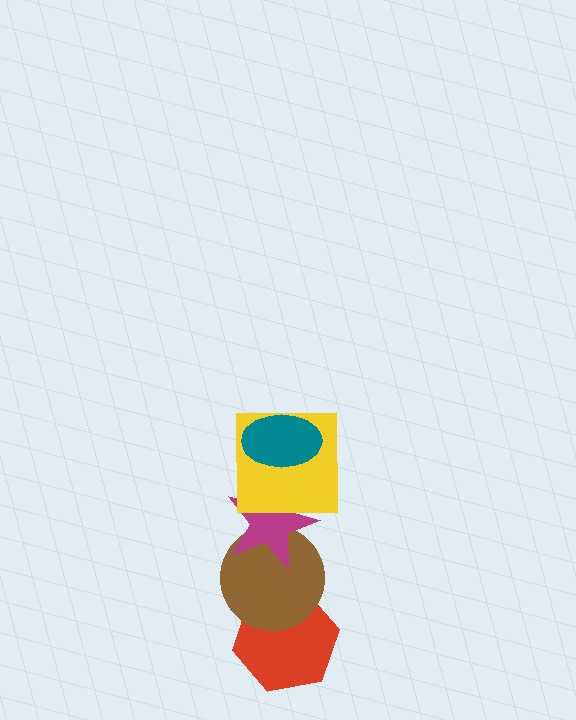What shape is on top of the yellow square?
The teal ellipse is on top of the yellow square.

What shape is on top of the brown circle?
The magenta star is on top of the brown circle.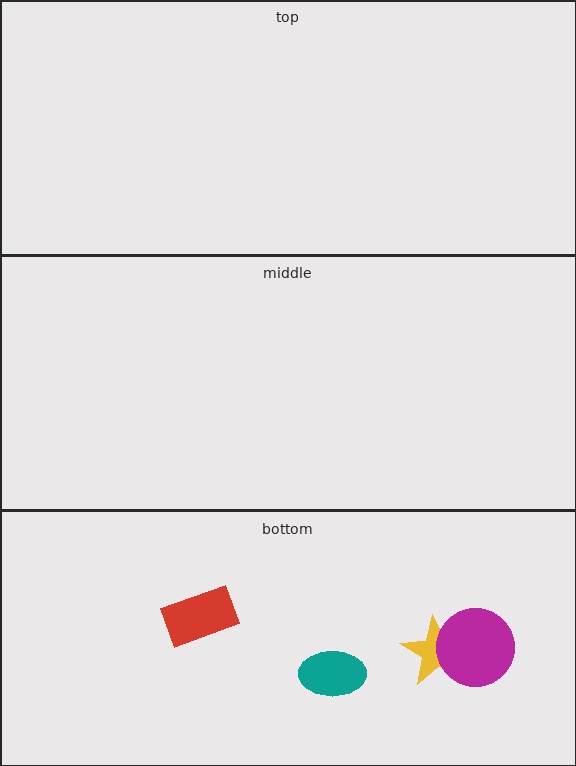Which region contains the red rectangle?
The bottom region.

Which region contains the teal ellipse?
The bottom region.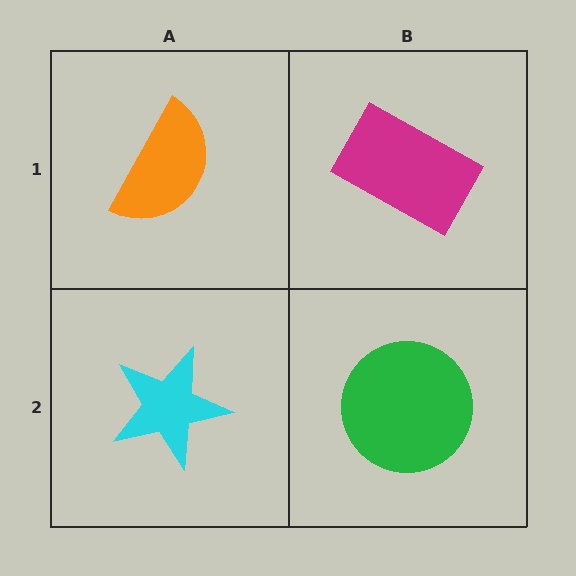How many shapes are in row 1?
2 shapes.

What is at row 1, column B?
A magenta rectangle.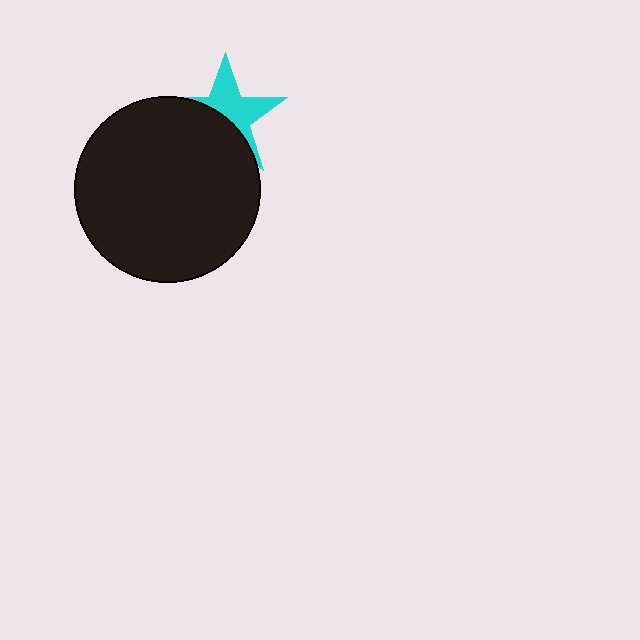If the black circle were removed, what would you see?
You would see the complete cyan star.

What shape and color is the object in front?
The object in front is a black circle.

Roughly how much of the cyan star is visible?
About half of it is visible (roughly 50%).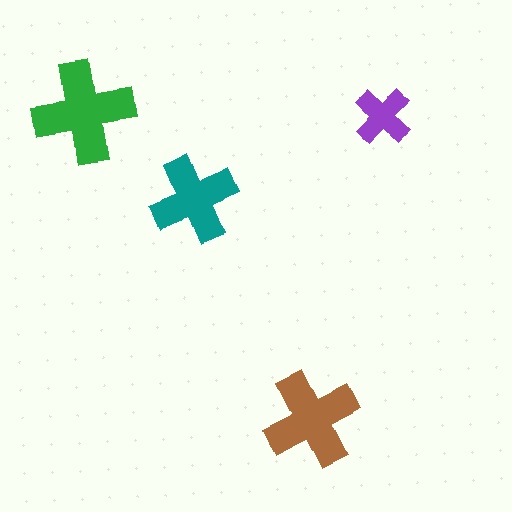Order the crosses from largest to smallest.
the green one, the brown one, the teal one, the purple one.